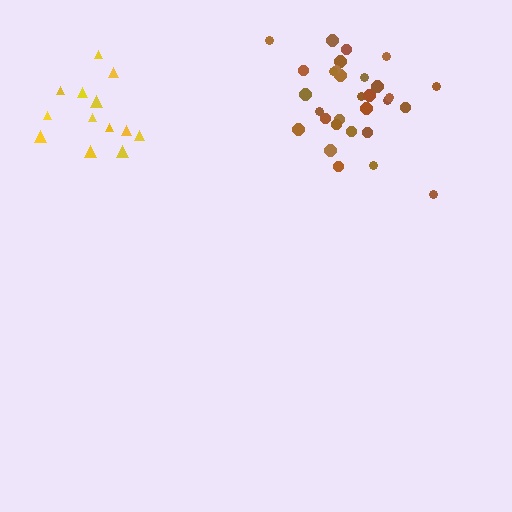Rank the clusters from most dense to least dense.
yellow, brown.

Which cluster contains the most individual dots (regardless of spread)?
Brown (30).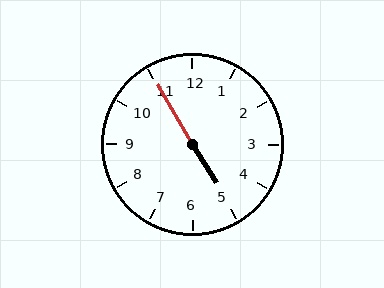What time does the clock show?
4:55.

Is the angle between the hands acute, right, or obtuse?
It is obtuse.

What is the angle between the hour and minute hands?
Approximately 178 degrees.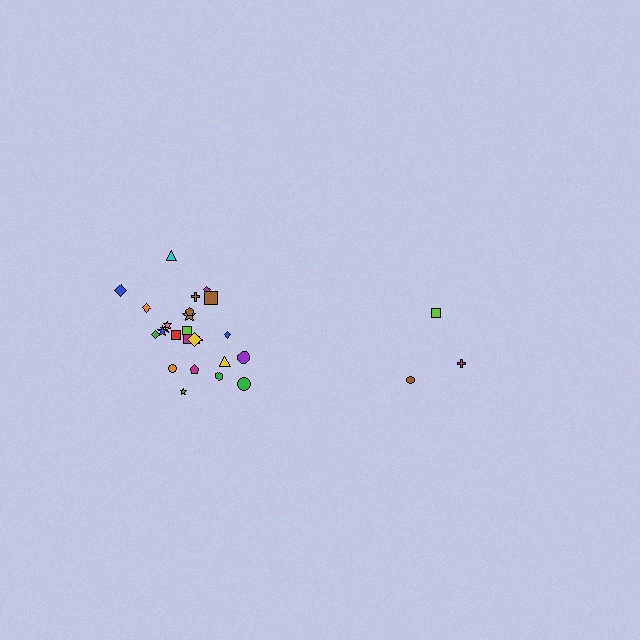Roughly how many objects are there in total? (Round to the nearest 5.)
Roughly 30 objects in total.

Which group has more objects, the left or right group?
The left group.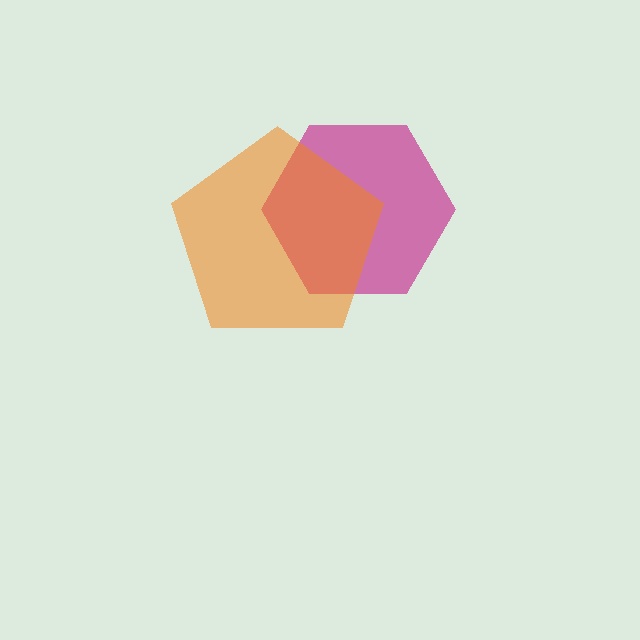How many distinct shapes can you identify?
There are 2 distinct shapes: a magenta hexagon, an orange pentagon.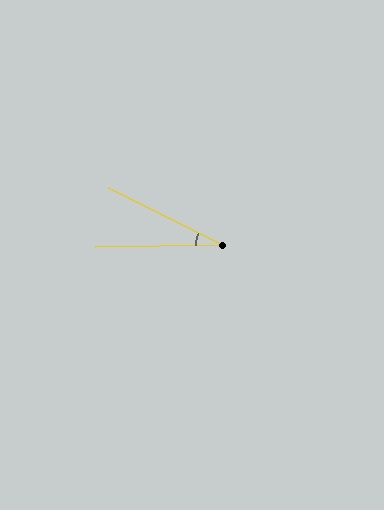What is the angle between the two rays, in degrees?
Approximately 28 degrees.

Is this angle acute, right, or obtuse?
It is acute.